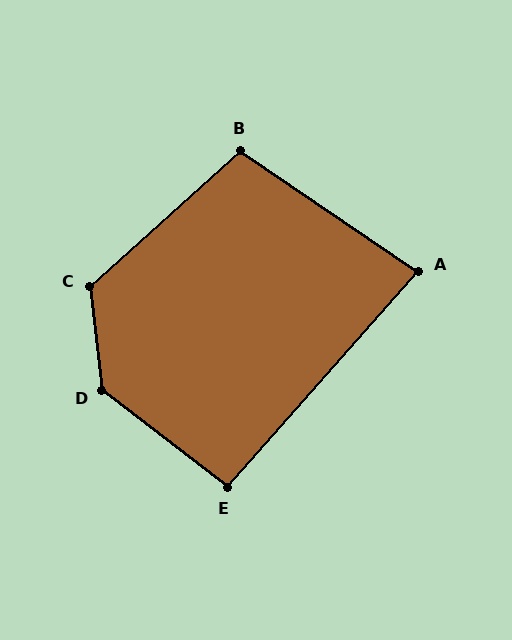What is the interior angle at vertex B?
Approximately 104 degrees (obtuse).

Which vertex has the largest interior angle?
D, at approximately 134 degrees.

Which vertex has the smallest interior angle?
A, at approximately 83 degrees.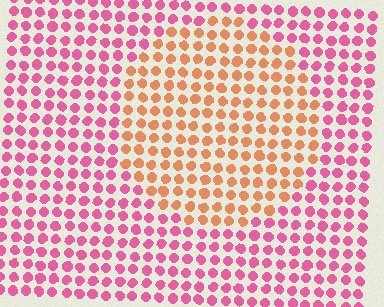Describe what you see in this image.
The image is filled with small pink elements in a uniform arrangement. A circle-shaped region is visible where the elements are tinted to a slightly different hue, forming a subtle color boundary.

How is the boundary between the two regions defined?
The boundary is defined purely by a slight shift in hue (about 50 degrees). Spacing, size, and orientation are identical on both sides.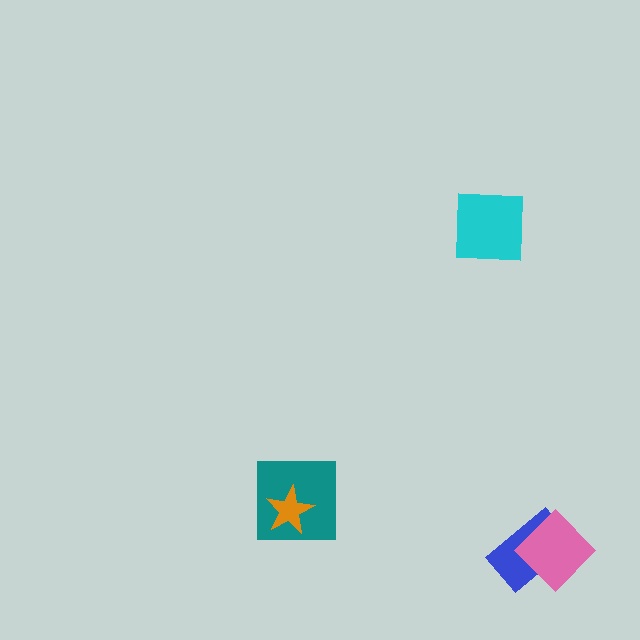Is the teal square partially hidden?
Yes, it is partially covered by another shape.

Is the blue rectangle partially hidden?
Yes, it is partially covered by another shape.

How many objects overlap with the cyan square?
0 objects overlap with the cyan square.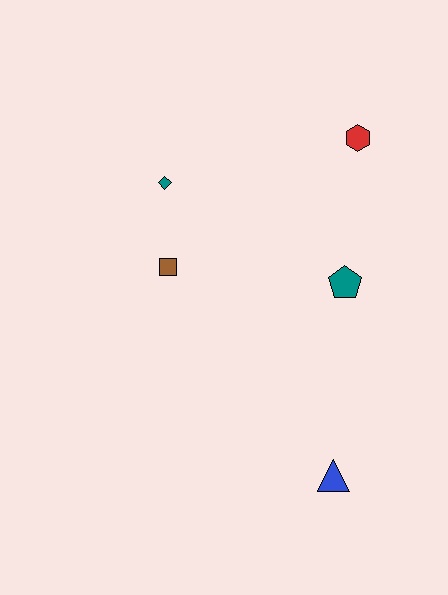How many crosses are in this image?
There are no crosses.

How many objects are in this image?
There are 5 objects.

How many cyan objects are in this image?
There are no cyan objects.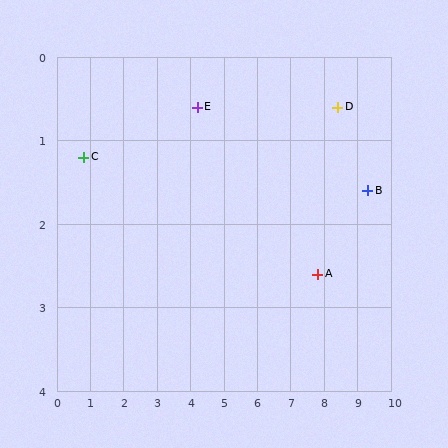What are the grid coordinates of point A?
Point A is at approximately (7.8, 2.6).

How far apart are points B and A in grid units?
Points B and A are about 1.8 grid units apart.